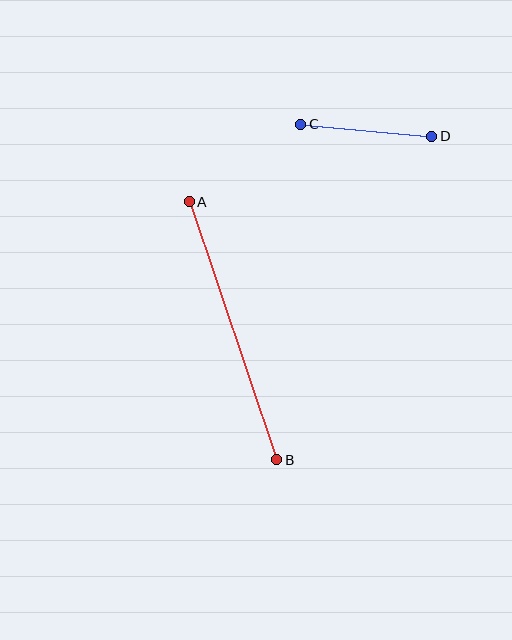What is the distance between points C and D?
The distance is approximately 131 pixels.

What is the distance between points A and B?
The distance is approximately 272 pixels.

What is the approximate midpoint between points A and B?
The midpoint is at approximately (233, 331) pixels.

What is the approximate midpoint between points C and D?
The midpoint is at approximately (366, 130) pixels.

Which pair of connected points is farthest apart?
Points A and B are farthest apart.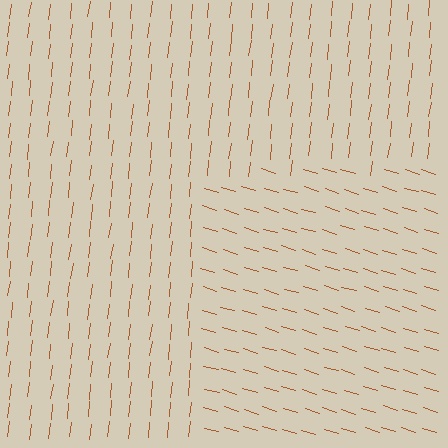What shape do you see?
I see a rectangle.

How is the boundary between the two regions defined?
The boundary is defined purely by a change in line orientation (approximately 80 degrees difference). All lines are the same color and thickness.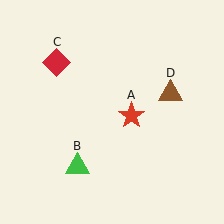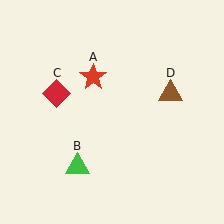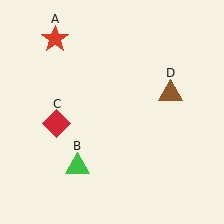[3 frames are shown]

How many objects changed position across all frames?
2 objects changed position: red star (object A), red diamond (object C).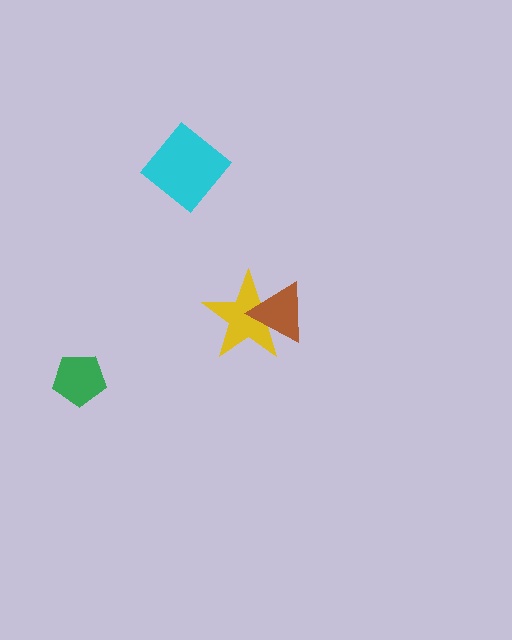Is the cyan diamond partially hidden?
No, no other shape covers it.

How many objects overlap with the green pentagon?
0 objects overlap with the green pentagon.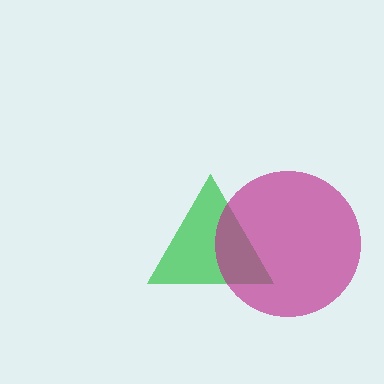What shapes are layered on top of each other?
The layered shapes are: a green triangle, a magenta circle.